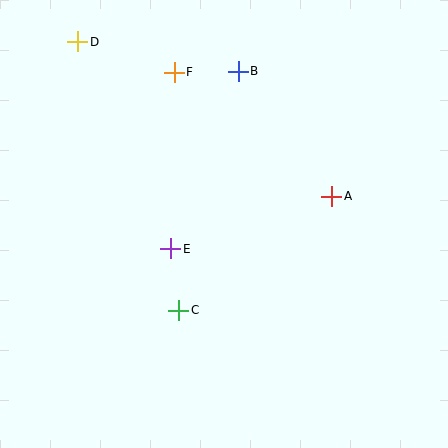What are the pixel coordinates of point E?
Point E is at (171, 249).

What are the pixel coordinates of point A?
Point A is at (332, 196).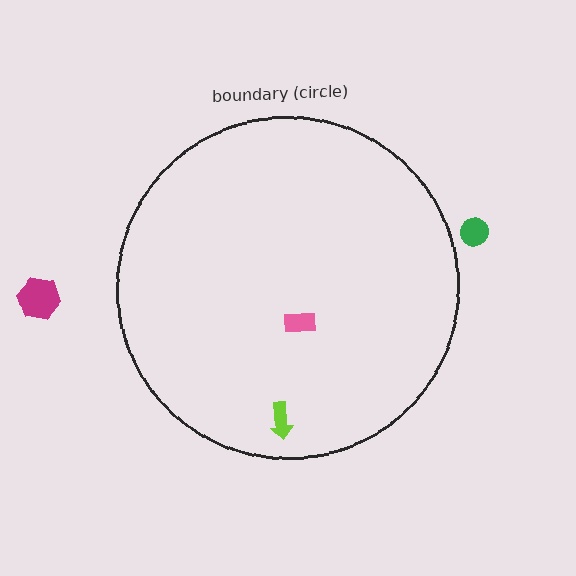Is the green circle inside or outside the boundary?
Outside.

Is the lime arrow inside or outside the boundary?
Inside.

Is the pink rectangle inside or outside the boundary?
Inside.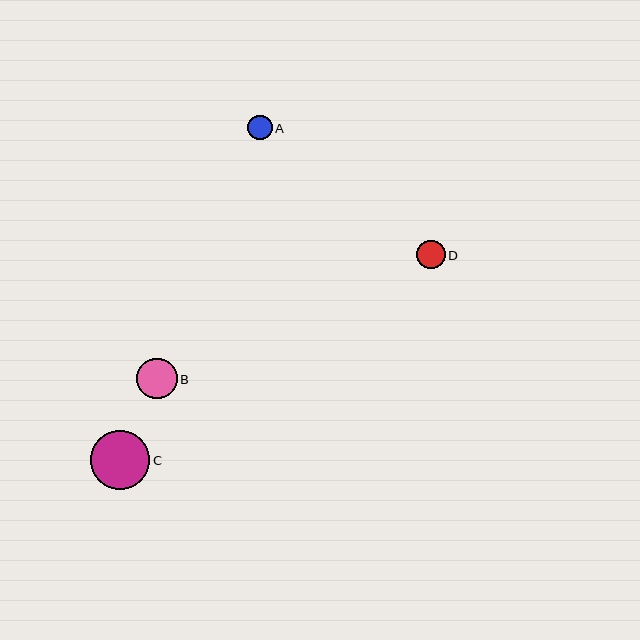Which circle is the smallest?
Circle A is the smallest with a size of approximately 24 pixels.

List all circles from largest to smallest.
From largest to smallest: C, B, D, A.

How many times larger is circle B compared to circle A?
Circle B is approximately 1.7 times the size of circle A.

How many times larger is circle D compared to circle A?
Circle D is approximately 1.2 times the size of circle A.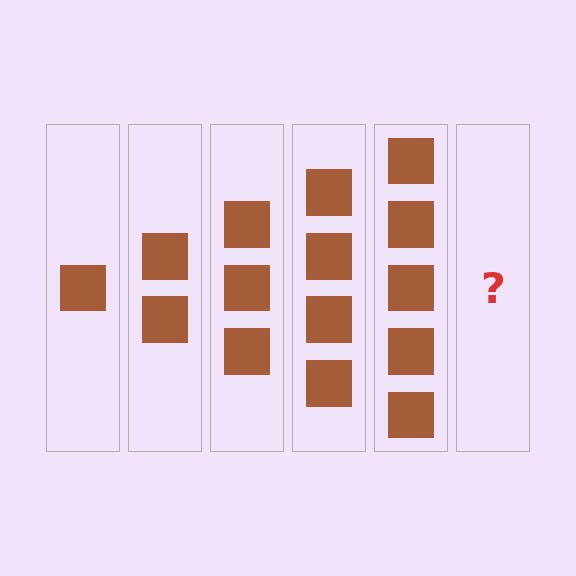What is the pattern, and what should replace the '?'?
The pattern is that each step adds one more square. The '?' should be 6 squares.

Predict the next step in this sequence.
The next step is 6 squares.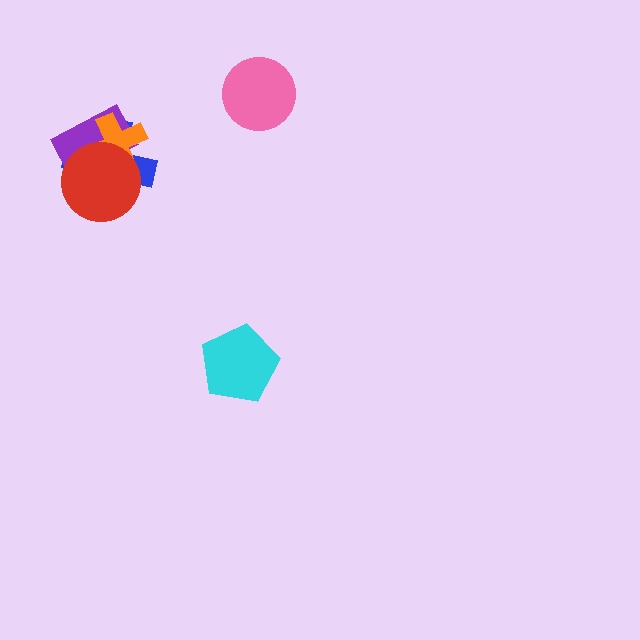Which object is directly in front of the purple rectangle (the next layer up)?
The orange cross is directly in front of the purple rectangle.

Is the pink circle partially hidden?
No, no other shape covers it.